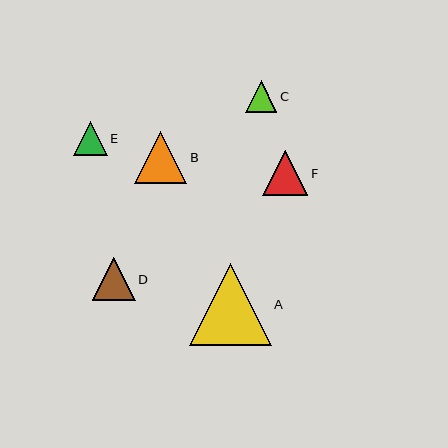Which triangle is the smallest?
Triangle C is the smallest with a size of approximately 32 pixels.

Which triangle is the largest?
Triangle A is the largest with a size of approximately 81 pixels.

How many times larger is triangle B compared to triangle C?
Triangle B is approximately 1.7 times the size of triangle C.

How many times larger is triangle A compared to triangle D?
Triangle A is approximately 1.9 times the size of triangle D.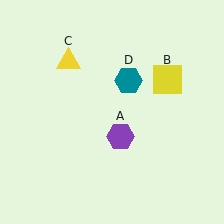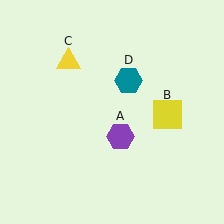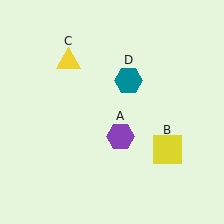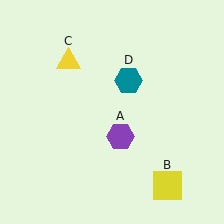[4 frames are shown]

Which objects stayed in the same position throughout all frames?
Purple hexagon (object A) and yellow triangle (object C) and teal hexagon (object D) remained stationary.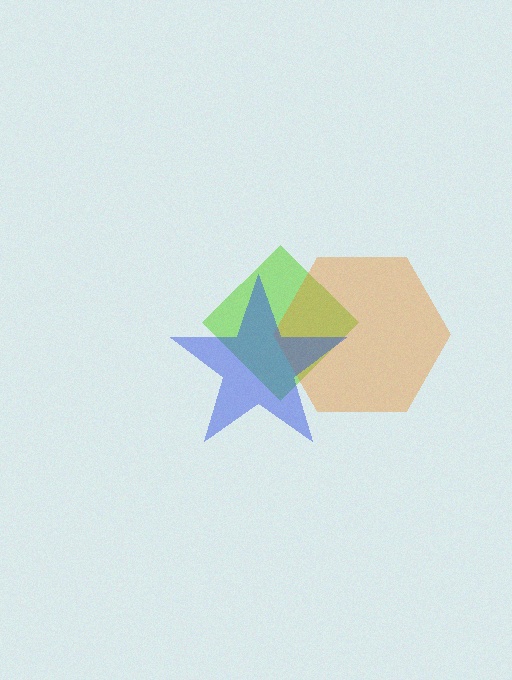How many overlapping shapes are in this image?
There are 3 overlapping shapes in the image.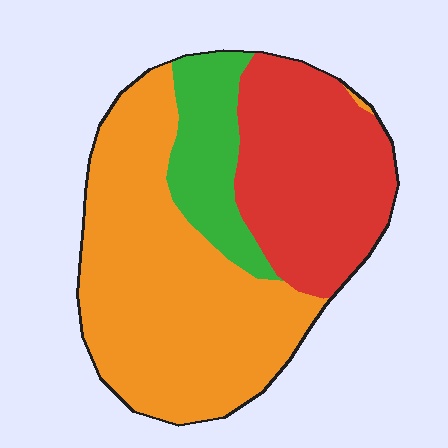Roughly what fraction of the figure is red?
Red takes up about one third (1/3) of the figure.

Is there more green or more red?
Red.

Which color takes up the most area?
Orange, at roughly 50%.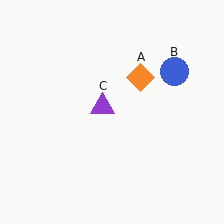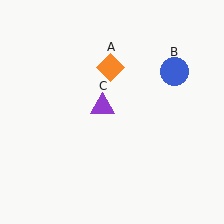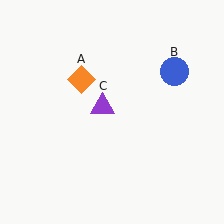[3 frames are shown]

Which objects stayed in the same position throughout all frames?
Blue circle (object B) and purple triangle (object C) remained stationary.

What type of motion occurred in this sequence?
The orange diamond (object A) rotated counterclockwise around the center of the scene.